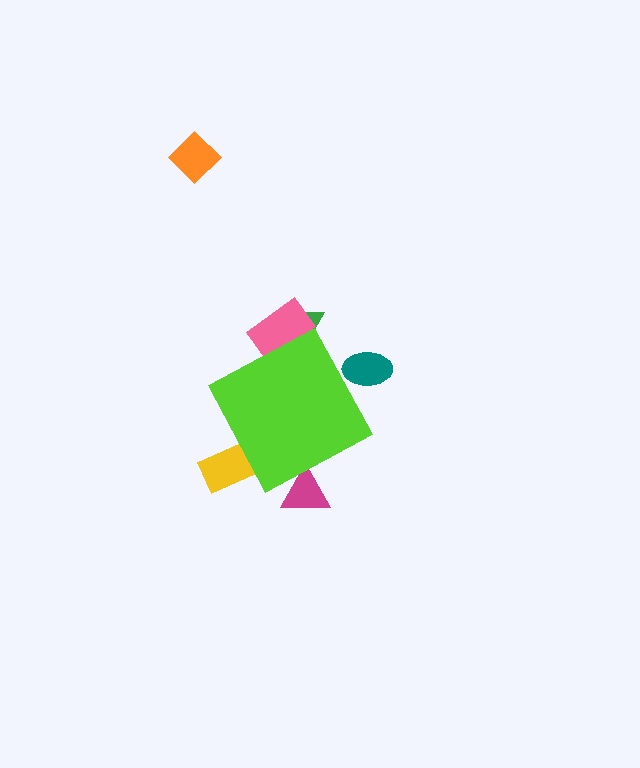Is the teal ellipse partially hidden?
Yes, the teal ellipse is partially hidden behind the lime diamond.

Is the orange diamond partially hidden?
No, the orange diamond is fully visible.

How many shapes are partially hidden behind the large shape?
5 shapes are partially hidden.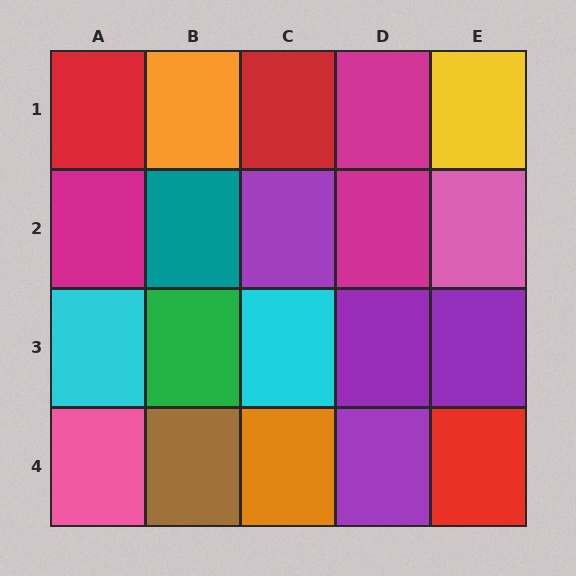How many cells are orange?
2 cells are orange.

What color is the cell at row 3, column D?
Purple.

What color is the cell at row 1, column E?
Yellow.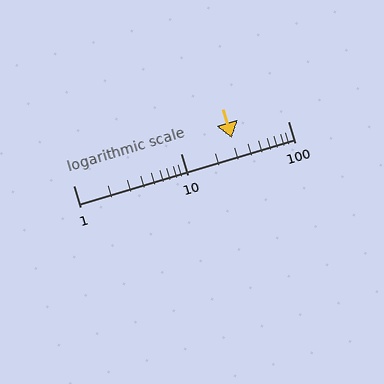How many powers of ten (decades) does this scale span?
The scale spans 2 decades, from 1 to 100.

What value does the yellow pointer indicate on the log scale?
The pointer indicates approximately 30.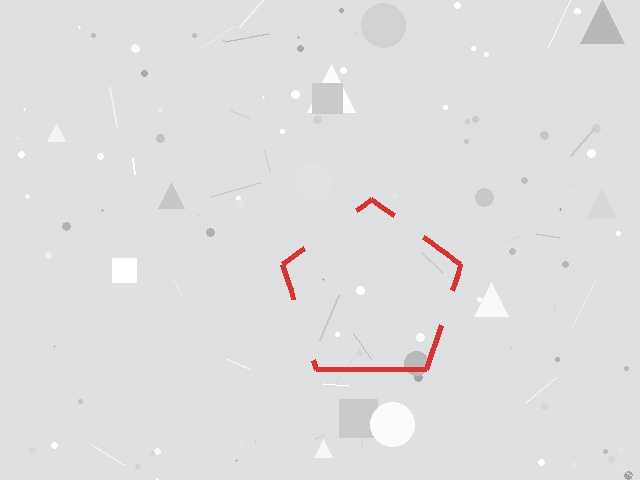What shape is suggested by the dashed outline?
The dashed outline suggests a pentagon.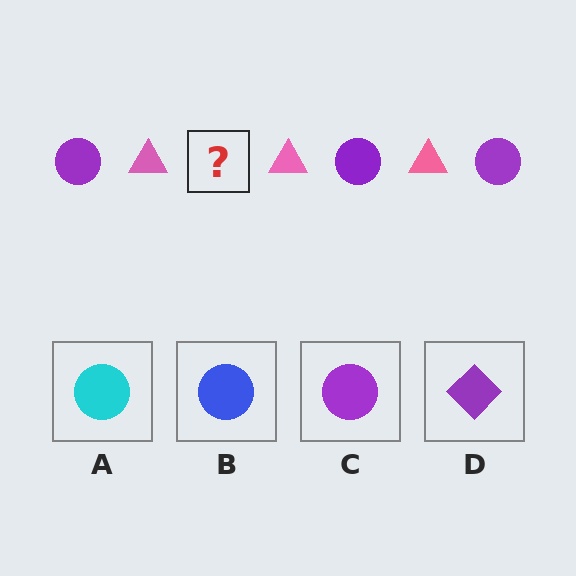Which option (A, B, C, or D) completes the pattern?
C.